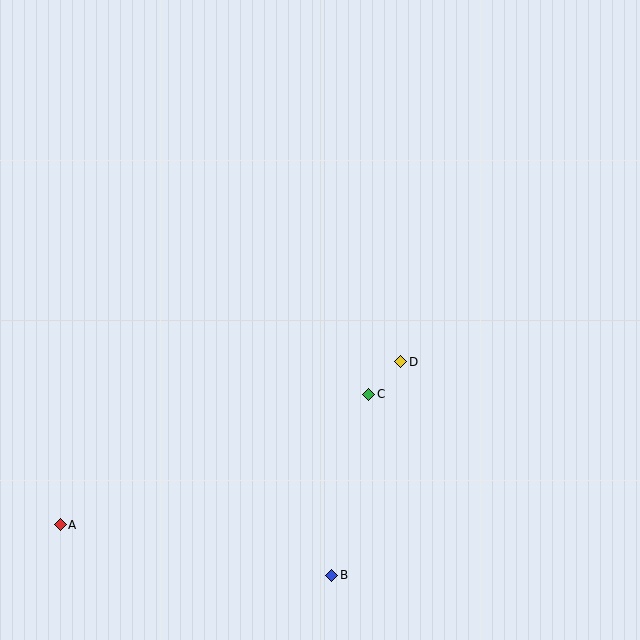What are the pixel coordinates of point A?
Point A is at (60, 525).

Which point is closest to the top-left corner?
Point A is closest to the top-left corner.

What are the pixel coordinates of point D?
Point D is at (401, 362).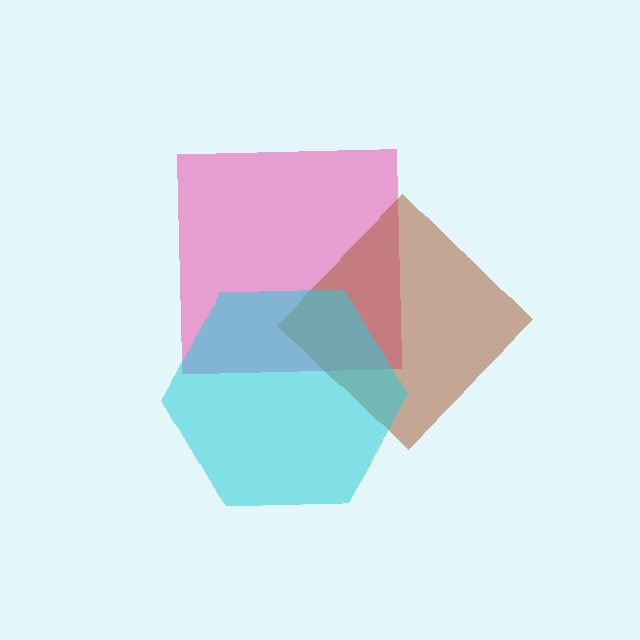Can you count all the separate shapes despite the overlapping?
Yes, there are 3 separate shapes.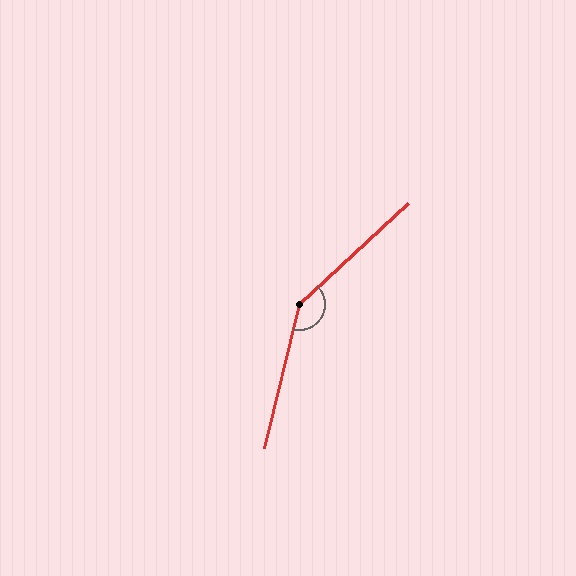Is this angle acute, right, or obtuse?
It is obtuse.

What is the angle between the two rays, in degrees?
Approximately 146 degrees.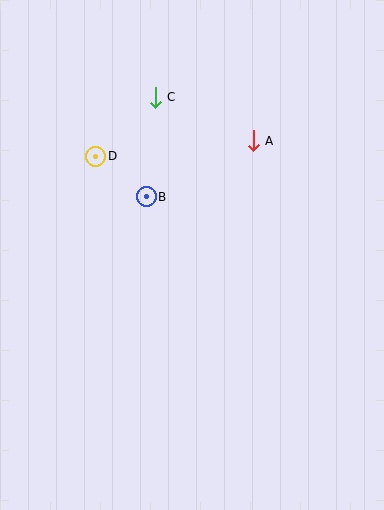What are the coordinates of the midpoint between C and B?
The midpoint between C and B is at (151, 147).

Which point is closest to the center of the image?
Point B at (146, 197) is closest to the center.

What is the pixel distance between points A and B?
The distance between A and B is 121 pixels.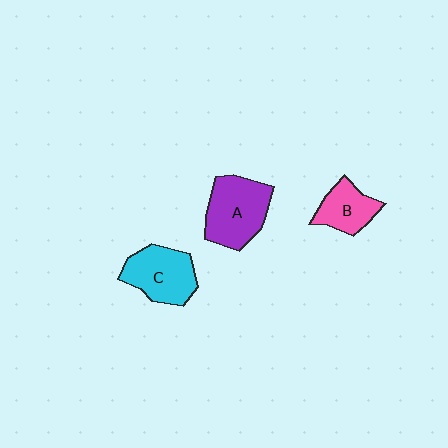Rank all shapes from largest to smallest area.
From largest to smallest: A (purple), C (cyan), B (pink).